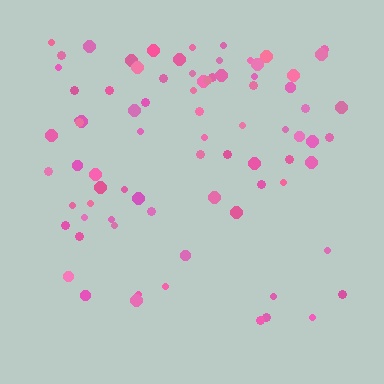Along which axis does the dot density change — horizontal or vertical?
Vertical.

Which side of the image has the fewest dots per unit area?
The bottom.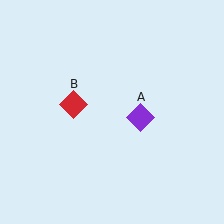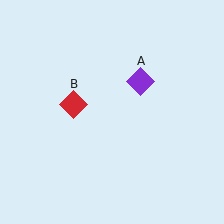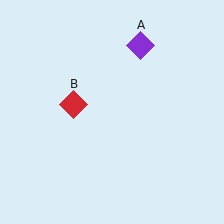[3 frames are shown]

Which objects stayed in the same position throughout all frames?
Red diamond (object B) remained stationary.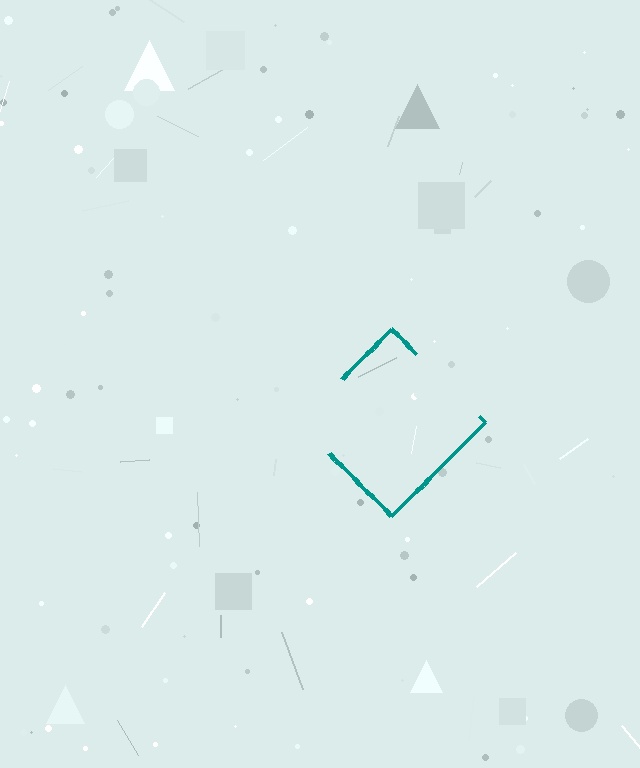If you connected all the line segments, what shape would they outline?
They would outline a diamond.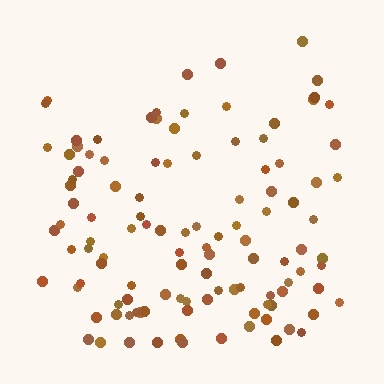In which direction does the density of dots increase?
From top to bottom, with the bottom side densest.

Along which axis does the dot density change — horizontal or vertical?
Vertical.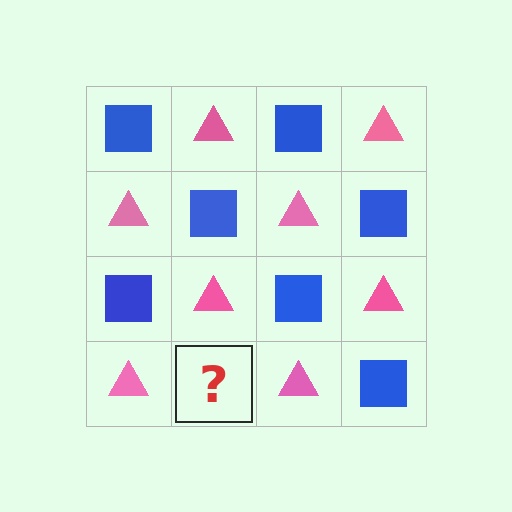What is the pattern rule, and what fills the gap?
The rule is that it alternates blue square and pink triangle in a checkerboard pattern. The gap should be filled with a blue square.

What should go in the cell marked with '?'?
The missing cell should contain a blue square.